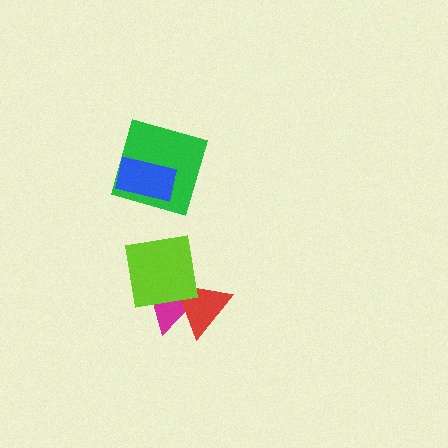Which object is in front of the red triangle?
The lime square is in front of the red triangle.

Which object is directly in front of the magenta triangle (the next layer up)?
The red triangle is directly in front of the magenta triangle.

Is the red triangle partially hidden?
Yes, it is partially covered by another shape.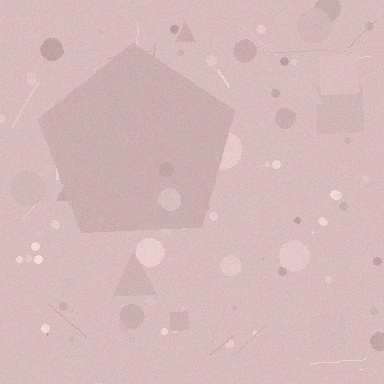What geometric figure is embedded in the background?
A pentagon is embedded in the background.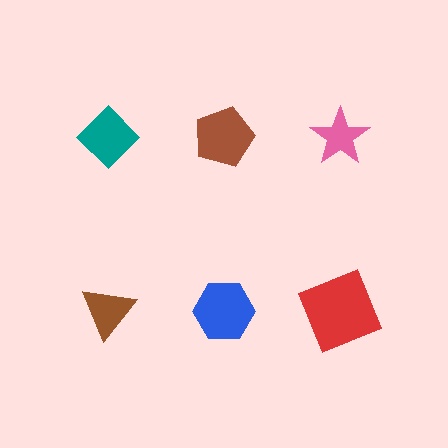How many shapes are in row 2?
3 shapes.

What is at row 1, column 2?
A brown pentagon.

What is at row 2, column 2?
A blue hexagon.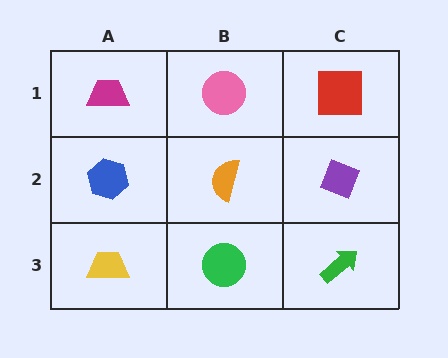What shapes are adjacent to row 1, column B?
An orange semicircle (row 2, column B), a magenta trapezoid (row 1, column A), a red square (row 1, column C).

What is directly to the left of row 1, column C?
A pink circle.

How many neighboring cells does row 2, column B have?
4.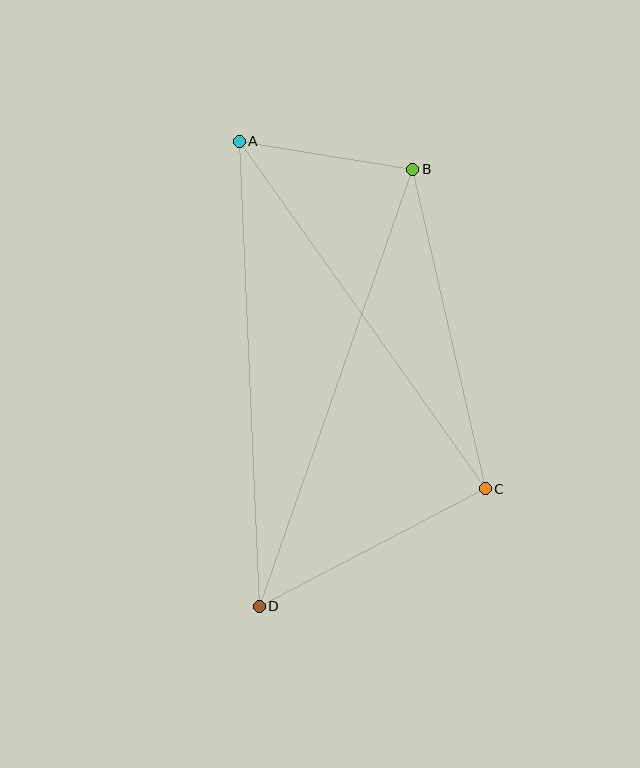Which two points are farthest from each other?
Points A and D are farthest from each other.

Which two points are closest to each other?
Points A and B are closest to each other.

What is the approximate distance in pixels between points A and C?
The distance between A and C is approximately 425 pixels.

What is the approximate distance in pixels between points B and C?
The distance between B and C is approximately 328 pixels.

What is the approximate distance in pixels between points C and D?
The distance between C and D is approximately 255 pixels.